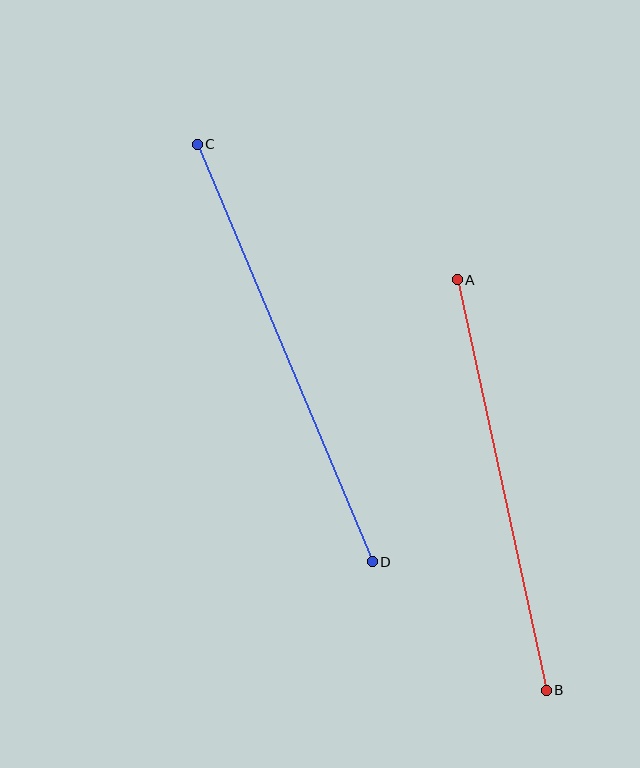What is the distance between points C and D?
The distance is approximately 453 pixels.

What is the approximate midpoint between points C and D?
The midpoint is at approximately (285, 353) pixels.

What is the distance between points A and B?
The distance is approximately 420 pixels.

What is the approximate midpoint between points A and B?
The midpoint is at approximately (502, 485) pixels.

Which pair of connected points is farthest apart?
Points C and D are farthest apart.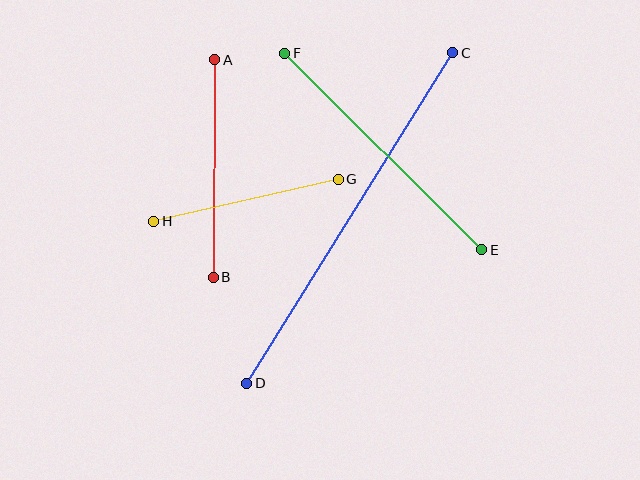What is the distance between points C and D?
The distance is approximately 390 pixels.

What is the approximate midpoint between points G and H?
The midpoint is at approximately (246, 200) pixels.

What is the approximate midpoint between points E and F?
The midpoint is at approximately (383, 151) pixels.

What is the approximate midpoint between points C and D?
The midpoint is at approximately (350, 218) pixels.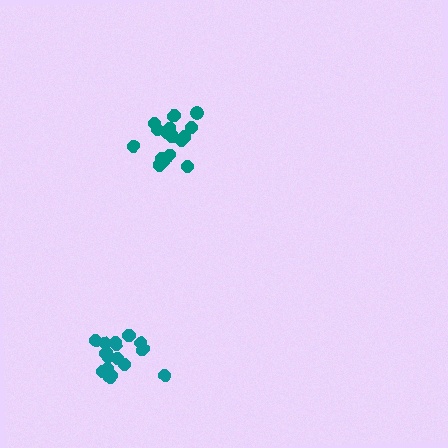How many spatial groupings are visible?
There are 2 spatial groupings.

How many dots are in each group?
Group 1: 17 dots, Group 2: 17 dots (34 total).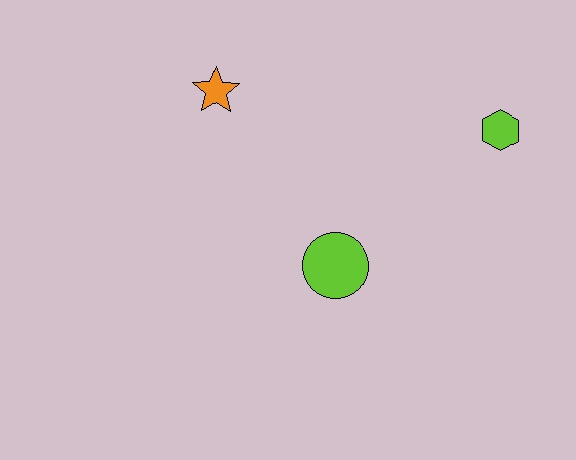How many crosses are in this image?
There are no crosses.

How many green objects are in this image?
There are no green objects.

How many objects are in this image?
There are 3 objects.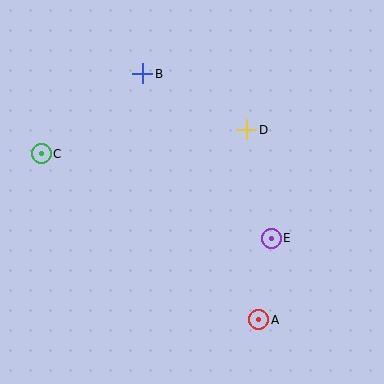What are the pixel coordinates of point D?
Point D is at (247, 130).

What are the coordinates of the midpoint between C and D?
The midpoint between C and D is at (144, 142).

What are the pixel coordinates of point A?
Point A is at (259, 320).